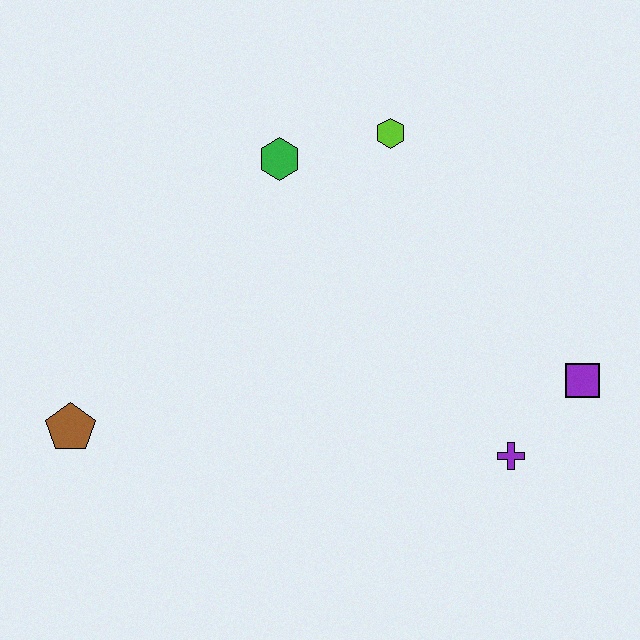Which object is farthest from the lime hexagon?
The brown pentagon is farthest from the lime hexagon.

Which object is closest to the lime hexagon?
The green hexagon is closest to the lime hexagon.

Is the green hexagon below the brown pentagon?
No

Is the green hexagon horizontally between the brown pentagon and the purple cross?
Yes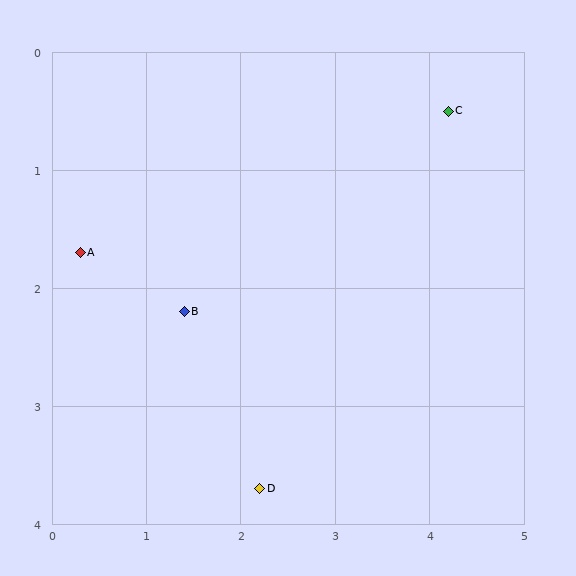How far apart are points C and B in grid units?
Points C and B are about 3.3 grid units apart.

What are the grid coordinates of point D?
Point D is at approximately (2.2, 3.7).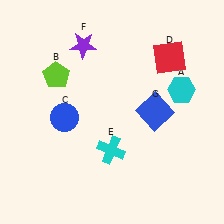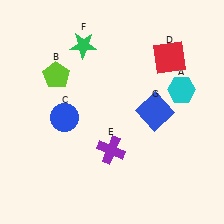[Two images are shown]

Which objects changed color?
E changed from cyan to purple. F changed from purple to green.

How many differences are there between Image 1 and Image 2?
There are 2 differences between the two images.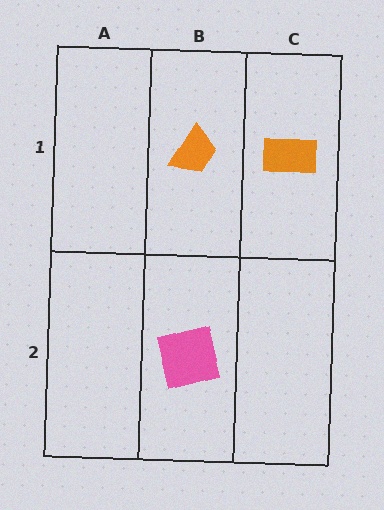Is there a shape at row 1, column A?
No, that cell is empty.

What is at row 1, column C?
An orange rectangle.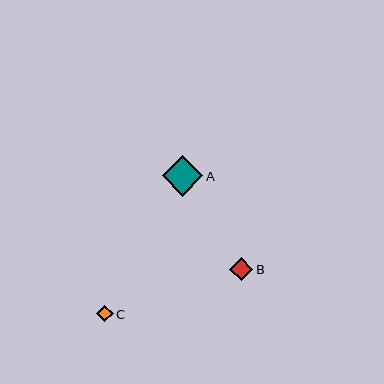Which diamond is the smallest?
Diamond C is the smallest with a size of approximately 16 pixels.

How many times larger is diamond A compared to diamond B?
Diamond A is approximately 1.8 times the size of diamond B.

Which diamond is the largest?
Diamond A is the largest with a size of approximately 40 pixels.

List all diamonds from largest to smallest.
From largest to smallest: A, B, C.